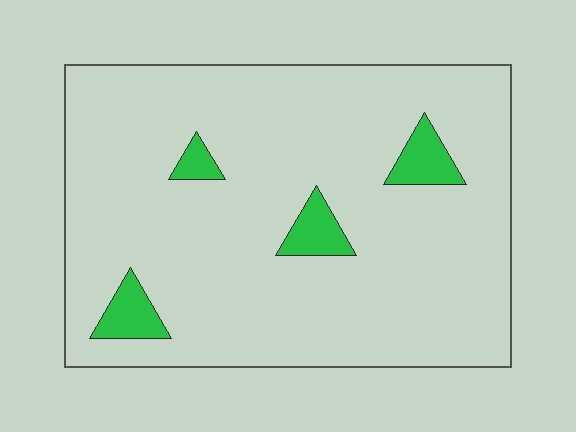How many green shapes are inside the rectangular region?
4.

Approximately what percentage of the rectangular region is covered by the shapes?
Approximately 10%.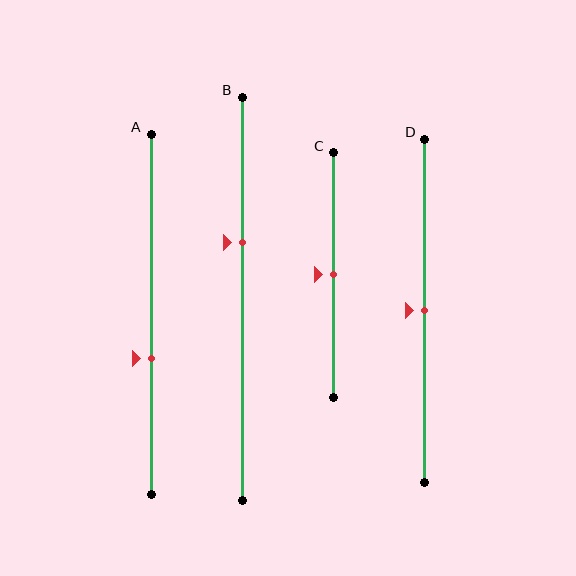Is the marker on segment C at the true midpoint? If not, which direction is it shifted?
Yes, the marker on segment C is at the true midpoint.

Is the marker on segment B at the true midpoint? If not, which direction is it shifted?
No, the marker on segment B is shifted upward by about 14% of the segment length.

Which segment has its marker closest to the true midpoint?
Segment C has its marker closest to the true midpoint.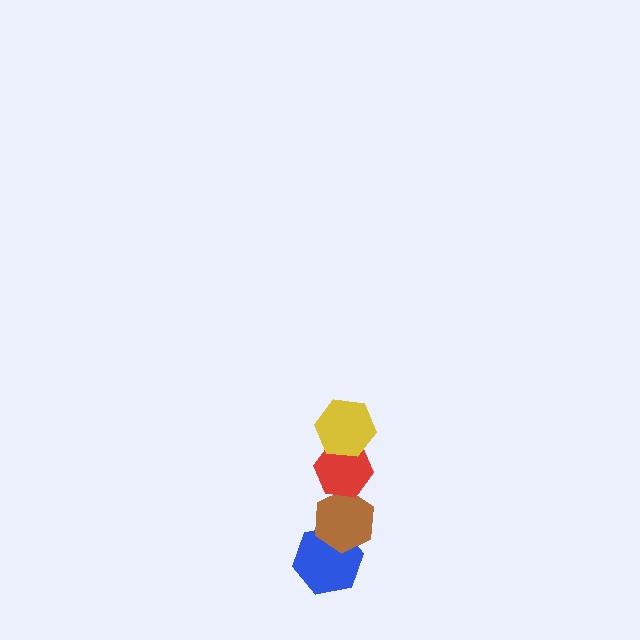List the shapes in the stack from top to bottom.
From top to bottom: the yellow hexagon, the red hexagon, the brown hexagon, the blue hexagon.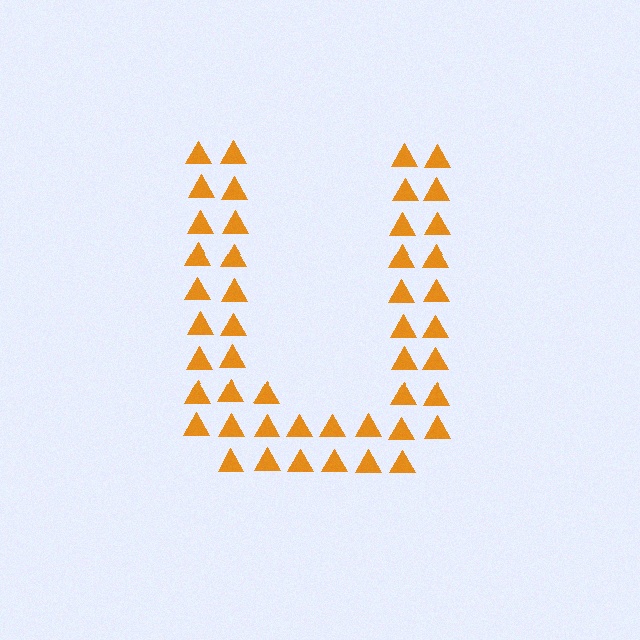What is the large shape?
The large shape is the letter U.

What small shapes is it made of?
It is made of small triangles.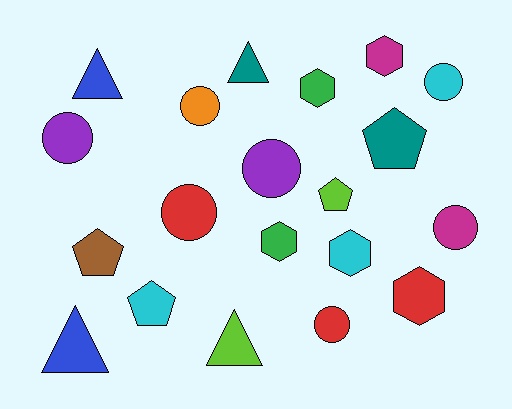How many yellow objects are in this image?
There are no yellow objects.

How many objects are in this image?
There are 20 objects.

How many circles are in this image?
There are 7 circles.